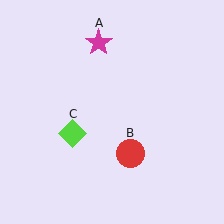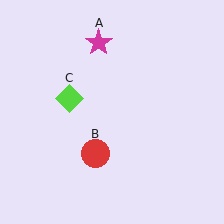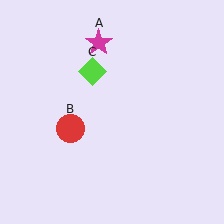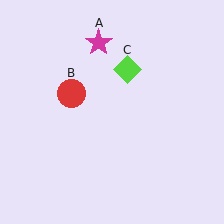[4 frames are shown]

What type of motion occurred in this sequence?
The red circle (object B), lime diamond (object C) rotated clockwise around the center of the scene.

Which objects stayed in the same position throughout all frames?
Magenta star (object A) remained stationary.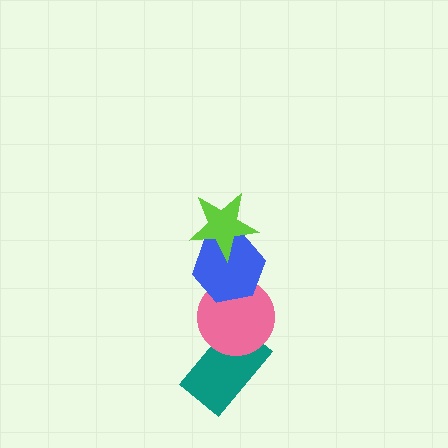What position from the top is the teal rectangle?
The teal rectangle is 4th from the top.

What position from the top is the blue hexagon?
The blue hexagon is 2nd from the top.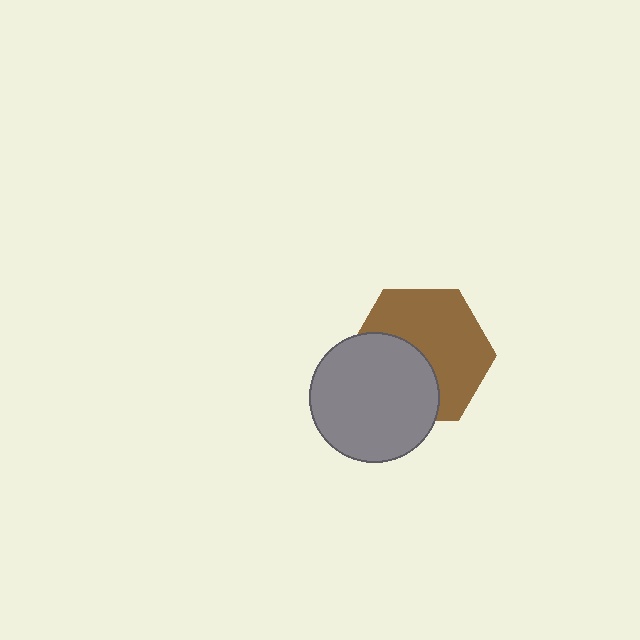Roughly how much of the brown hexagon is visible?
About half of it is visible (roughly 59%).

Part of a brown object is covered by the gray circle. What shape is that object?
It is a hexagon.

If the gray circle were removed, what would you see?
You would see the complete brown hexagon.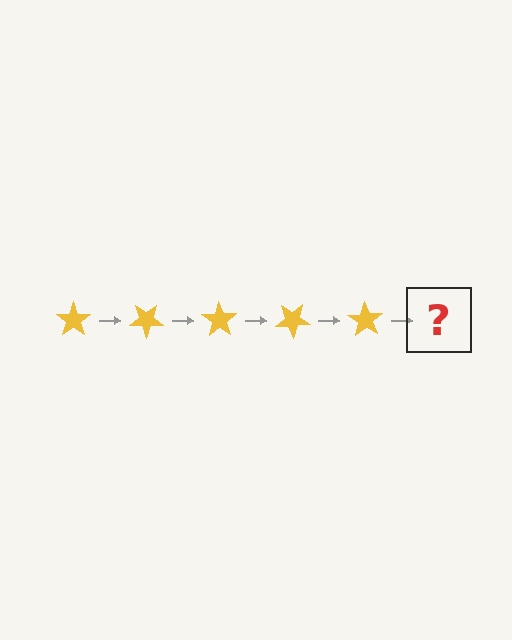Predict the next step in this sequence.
The next step is a yellow star rotated 175 degrees.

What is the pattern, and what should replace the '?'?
The pattern is that the star rotates 35 degrees each step. The '?' should be a yellow star rotated 175 degrees.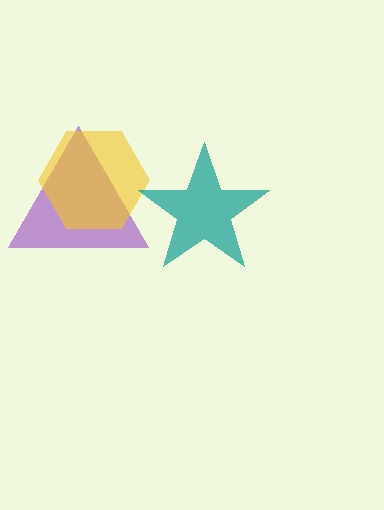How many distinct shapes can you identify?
There are 3 distinct shapes: a purple triangle, a yellow hexagon, a teal star.